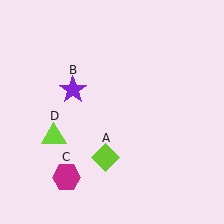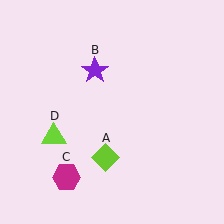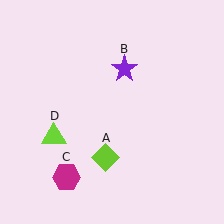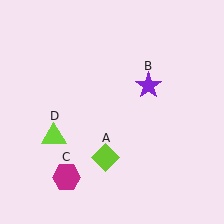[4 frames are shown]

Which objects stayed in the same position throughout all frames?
Lime diamond (object A) and magenta hexagon (object C) and lime triangle (object D) remained stationary.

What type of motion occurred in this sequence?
The purple star (object B) rotated clockwise around the center of the scene.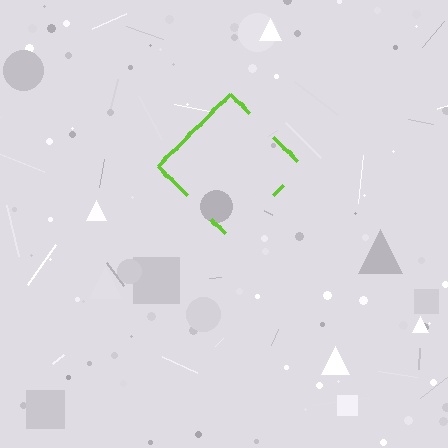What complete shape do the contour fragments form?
The contour fragments form a diamond.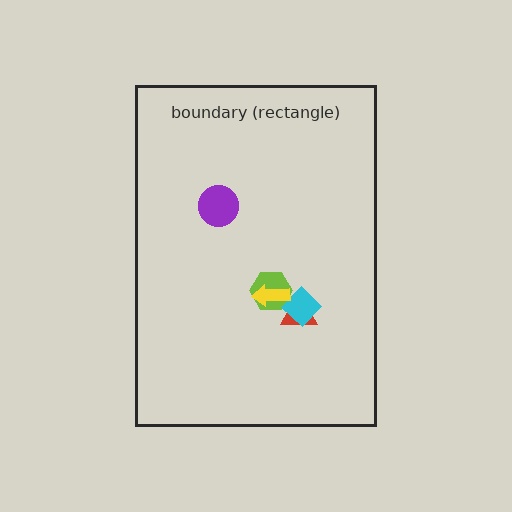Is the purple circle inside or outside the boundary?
Inside.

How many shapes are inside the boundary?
5 inside, 0 outside.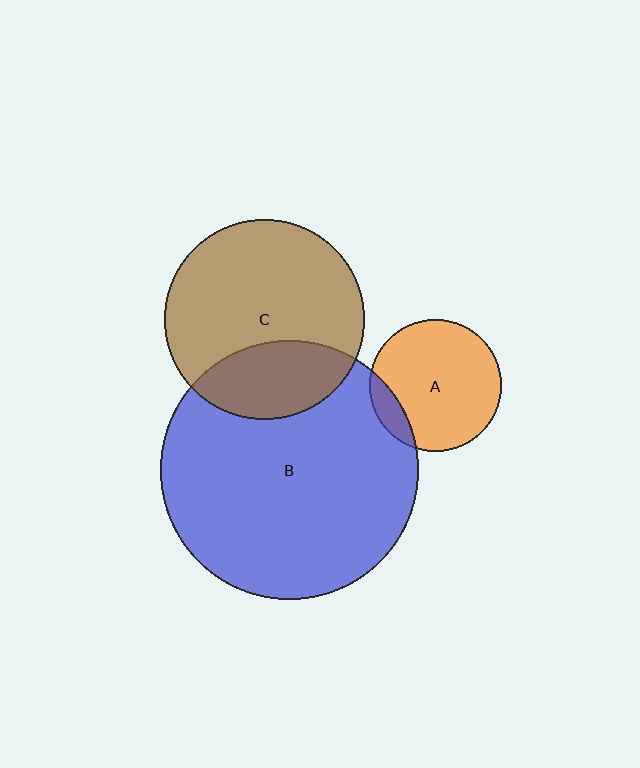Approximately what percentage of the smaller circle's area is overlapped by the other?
Approximately 10%.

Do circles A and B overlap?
Yes.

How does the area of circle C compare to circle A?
Approximately 2.3 times.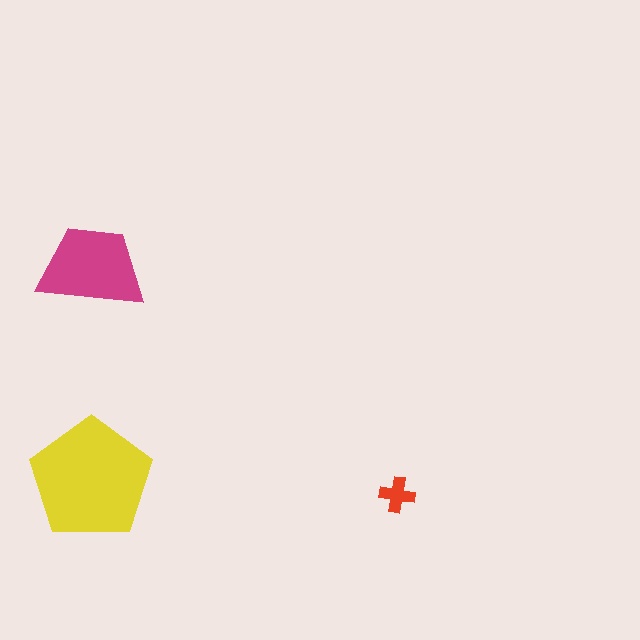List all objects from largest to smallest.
The yellow pentagon, the magenta trapezoid, the red cross.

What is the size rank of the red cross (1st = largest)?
3rd.